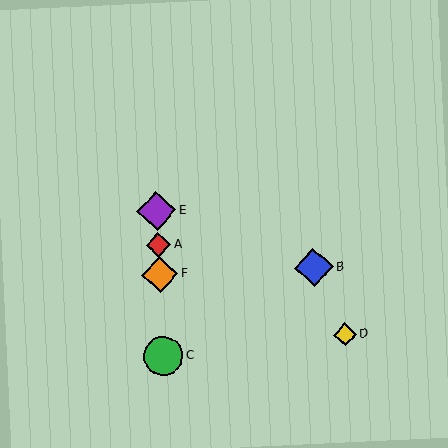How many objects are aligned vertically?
4 objects (A, C, E, F) are aligned vertically.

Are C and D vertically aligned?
No, C is at x≈164 and D is at x≈345.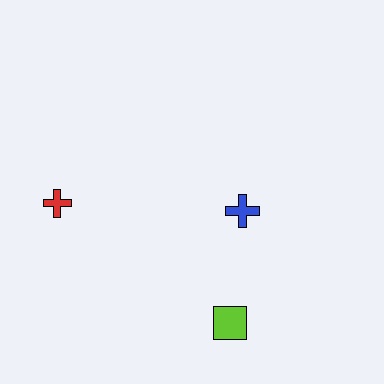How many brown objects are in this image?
There are no brown objects.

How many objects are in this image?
There are 3 objects.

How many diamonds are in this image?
There are no diamonds.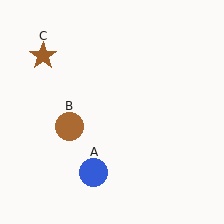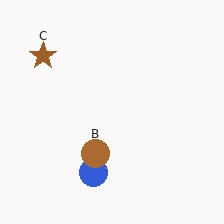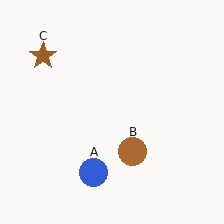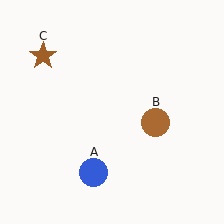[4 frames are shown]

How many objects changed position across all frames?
1 object changed position: brown circle (object B).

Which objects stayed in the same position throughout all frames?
Blue circle (object A) and brown star (object C) remained stationary.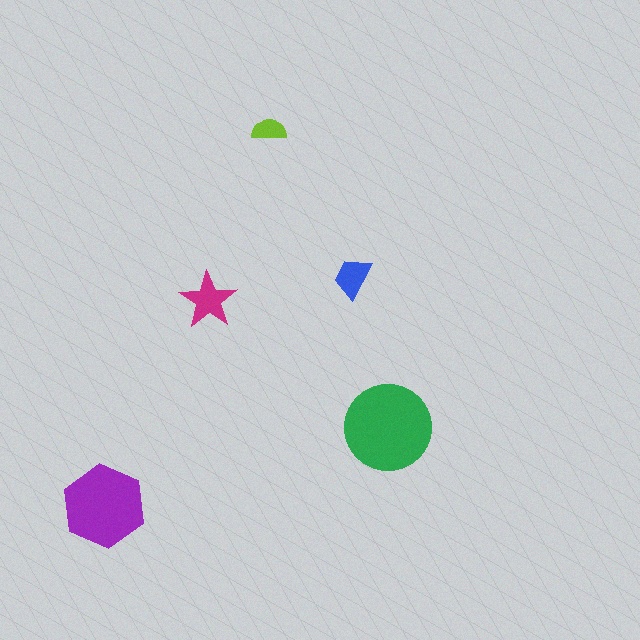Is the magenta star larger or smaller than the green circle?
Smaller.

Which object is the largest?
The green circle.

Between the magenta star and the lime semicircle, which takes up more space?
The magenta star.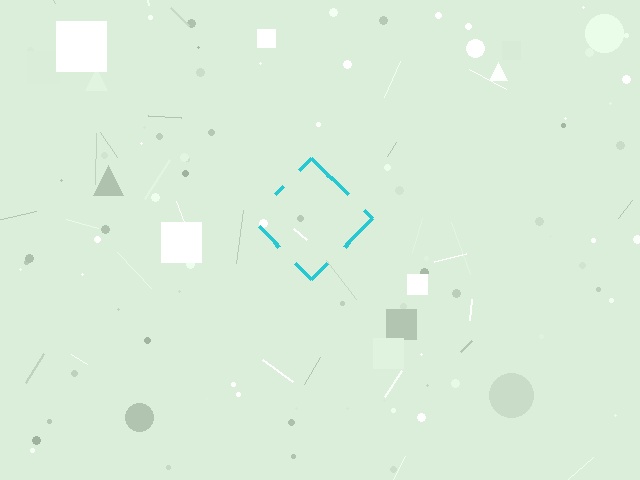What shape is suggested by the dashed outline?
The dashed outline suggests a diamond.